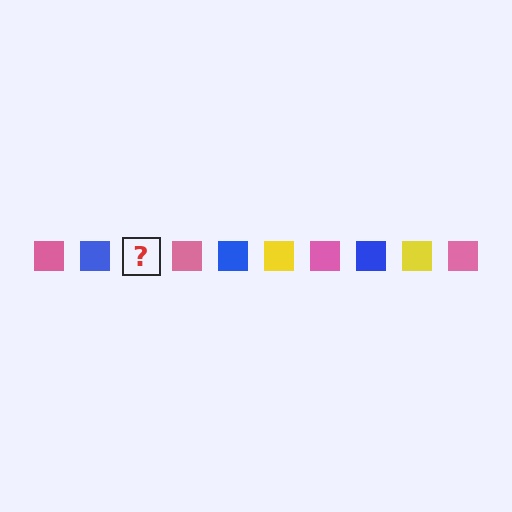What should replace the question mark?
The question mark should be replaced with a yellow square.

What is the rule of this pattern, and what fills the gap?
The rule is that the pattern cycles through pink, blue, yellow squares. The gap should be filled with a yellow square.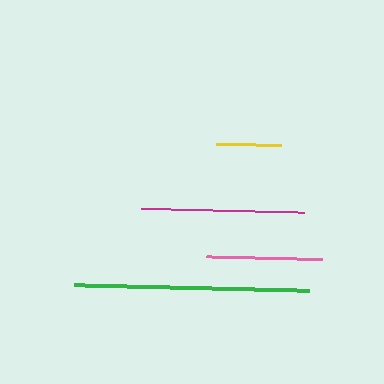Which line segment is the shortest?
The yellow line is the shortest at approximately 65 pixels.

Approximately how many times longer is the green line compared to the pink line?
The green line is approximately 2.0 times the length of the pink line.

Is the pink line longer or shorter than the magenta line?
The magenta line is longer than the pink line.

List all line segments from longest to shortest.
From longest to shortest: green, magenta, pink, yellow.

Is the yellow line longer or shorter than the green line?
The green line is longer than the yellow line.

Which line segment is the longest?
The green line is the longest at approximately 234 pixels.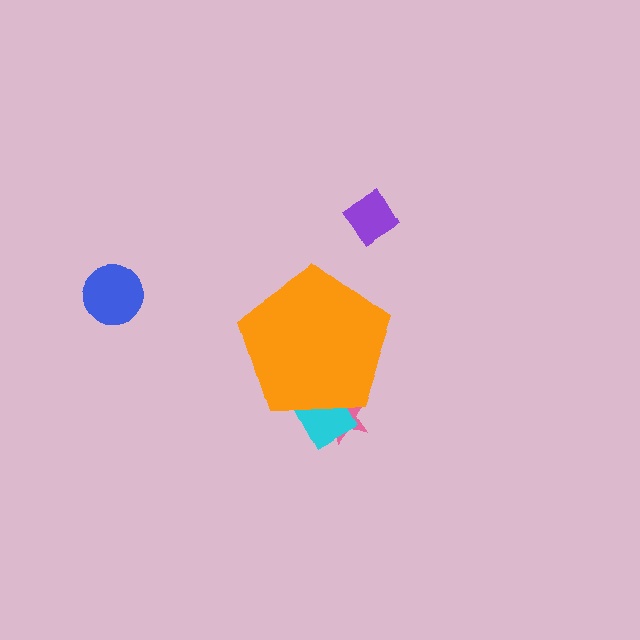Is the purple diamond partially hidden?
No, the purple diamond is fully visible.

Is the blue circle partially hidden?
No, the blue circle is fully visible.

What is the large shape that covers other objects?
An orange pentagon.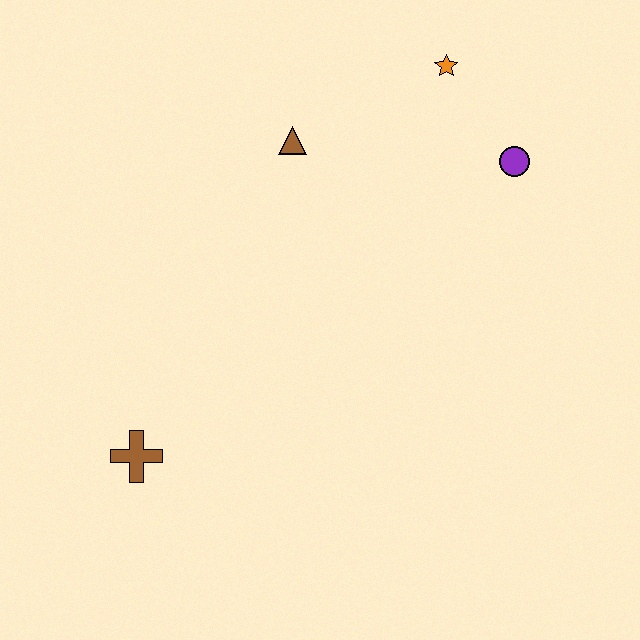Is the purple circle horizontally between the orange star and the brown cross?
No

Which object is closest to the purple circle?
The orange star is closest to the purple circle.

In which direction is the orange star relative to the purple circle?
The orange star is above the purple circle.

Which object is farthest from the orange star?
The brown cross is farthest from the orange star.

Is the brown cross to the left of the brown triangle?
Yes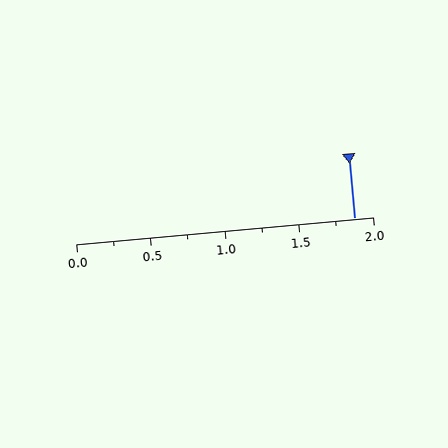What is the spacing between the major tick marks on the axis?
The major ticks are spaced 0.5 apart.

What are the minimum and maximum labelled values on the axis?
The axis runs from 0.0 to 2.0.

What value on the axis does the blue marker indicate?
The marker indicates approximately 1.88.